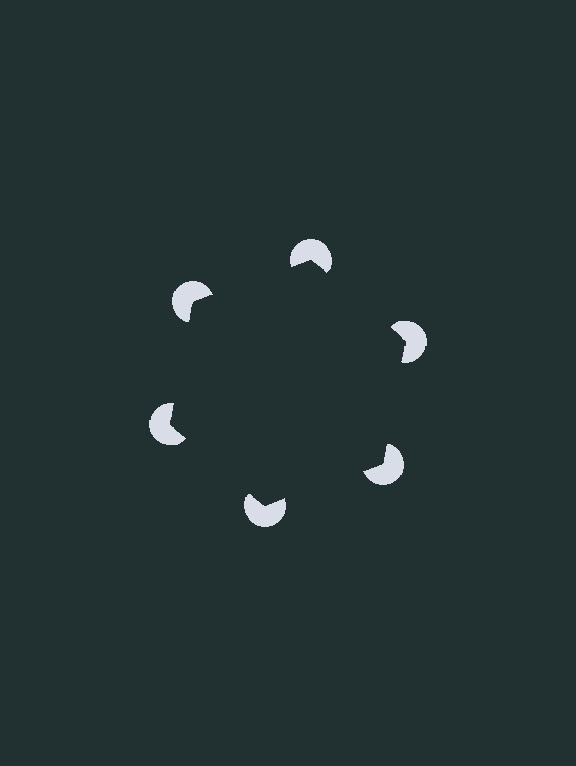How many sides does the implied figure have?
6 sides.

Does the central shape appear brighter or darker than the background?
It typically appears slightly darker than the background, even though no actual brightness change is drawn.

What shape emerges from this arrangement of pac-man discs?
An illusory hexagon — its edges are inferred from the aligned wedge cuts in the pac-man discs, not physically drawn.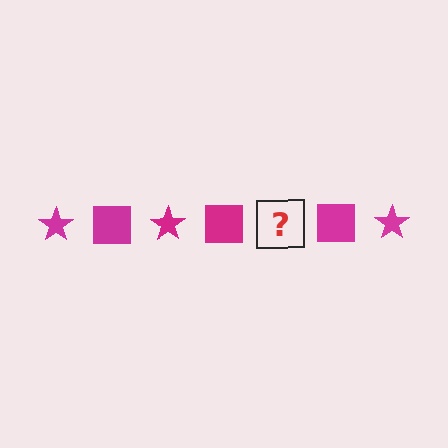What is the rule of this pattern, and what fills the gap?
The rule is that the pattern cycles through star, square shapes in magenta. The gap should be filled with a magenta star.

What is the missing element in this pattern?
The missing element is a magenta star.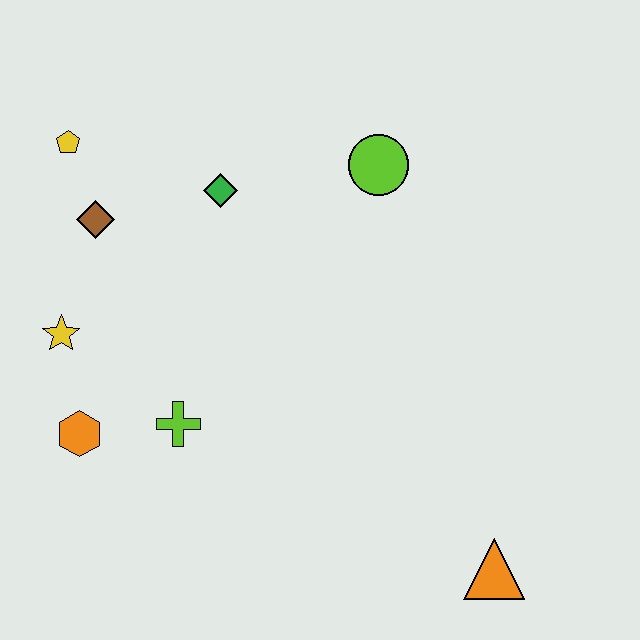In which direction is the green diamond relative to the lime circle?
The green diamond is to the left of the lime circle.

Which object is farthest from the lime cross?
The orange triangle is farthest from the lime cross.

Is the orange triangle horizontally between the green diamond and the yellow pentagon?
No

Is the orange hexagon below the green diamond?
Yes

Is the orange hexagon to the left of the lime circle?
Yes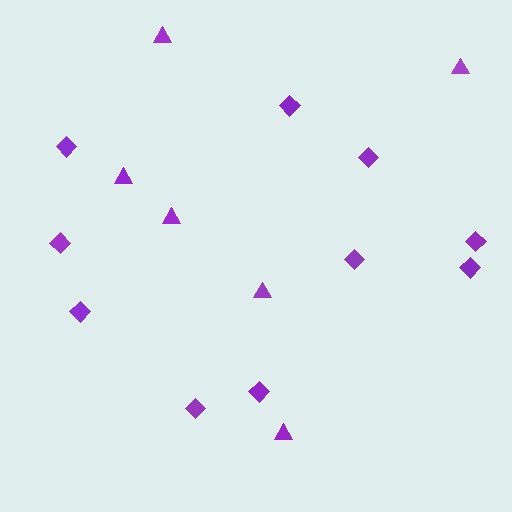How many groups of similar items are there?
There are 2 groups: one group of triangles (6) and one group of diamonds (10).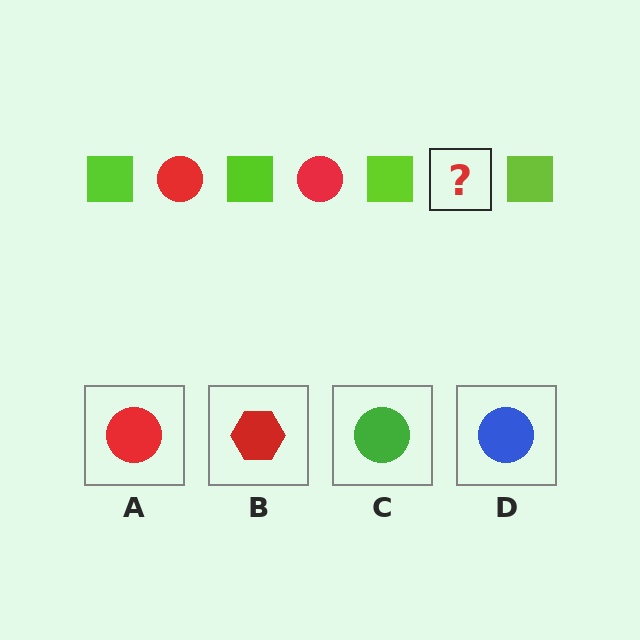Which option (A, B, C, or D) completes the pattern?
A.